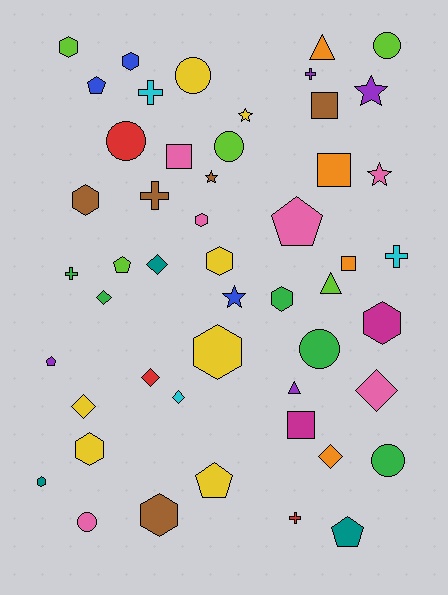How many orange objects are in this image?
There are 4 orange objects.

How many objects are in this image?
There are 50 objects.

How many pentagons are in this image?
There are 6 pentagons.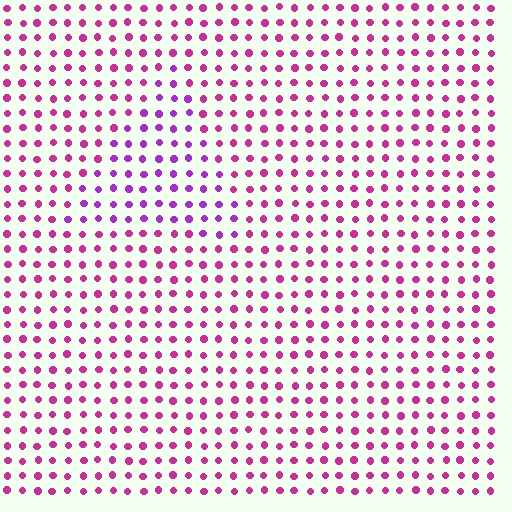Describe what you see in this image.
The image is filled with small magenta elements in a uniform arrangement. A triangle-shaped region is visible where the elements are tinted to a slightly different hue, forming a subtle color boundary.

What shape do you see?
I see a triangle.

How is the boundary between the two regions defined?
The boundary is defined purely by a slight shift in hue (about 33 degrees). Spacing, size, and orientation are identical on both sides.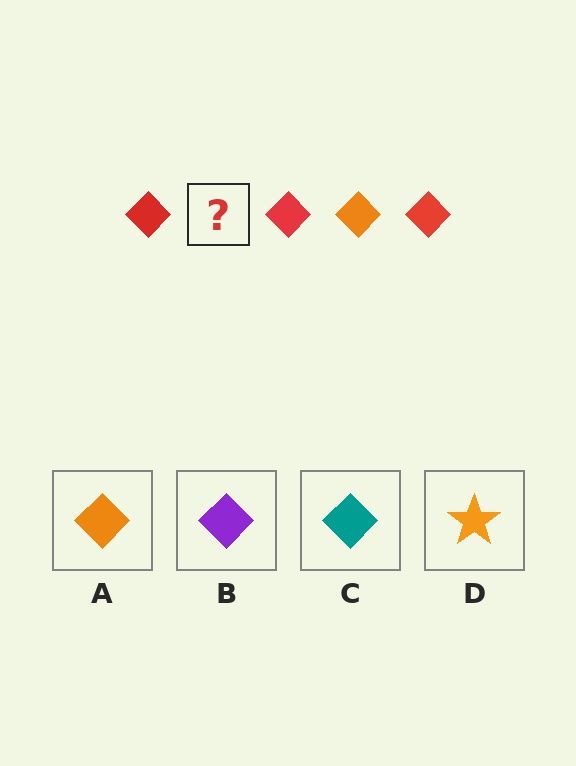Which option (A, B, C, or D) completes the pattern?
A.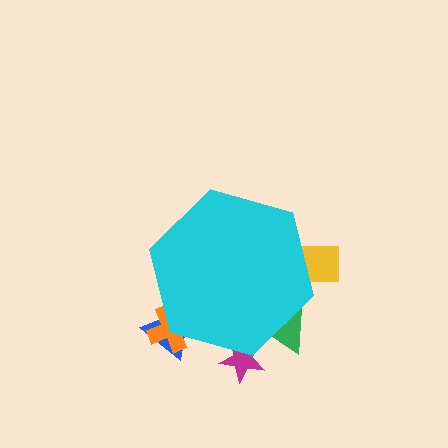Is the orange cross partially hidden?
Yes, the orange cross is partially hidden behind the cyan hexagon.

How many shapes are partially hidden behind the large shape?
5 shapes are partially hidden.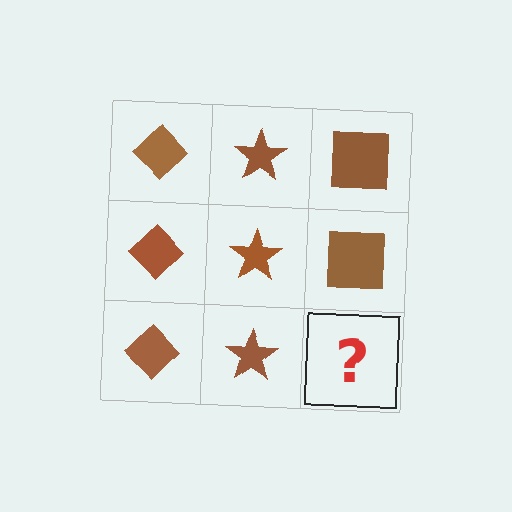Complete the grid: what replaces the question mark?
The question mark should be replaced with a brown square.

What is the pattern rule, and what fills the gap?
The rule is that each column has a consistent shape. The gap should be filled with a brown square.